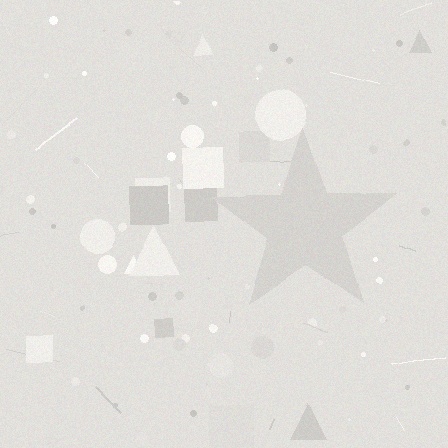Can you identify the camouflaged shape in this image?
The camouflaged shape is a star.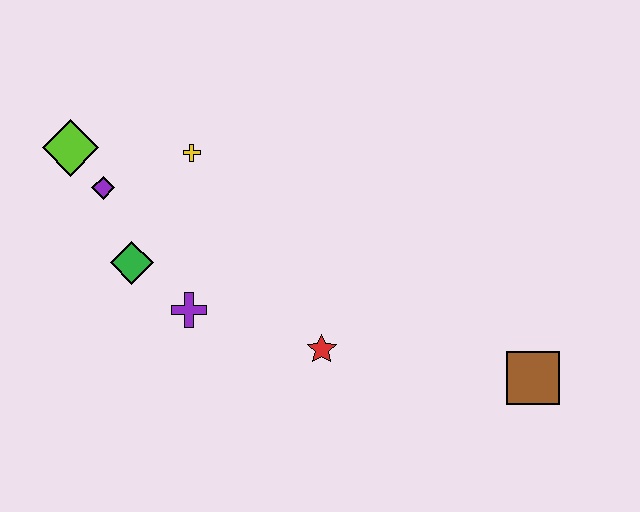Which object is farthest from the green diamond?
The brown square is farthest from the green diamond.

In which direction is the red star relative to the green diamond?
The red star is to the right of the green diamond.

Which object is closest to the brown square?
The red star is closest to the brown square.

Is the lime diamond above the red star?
Yes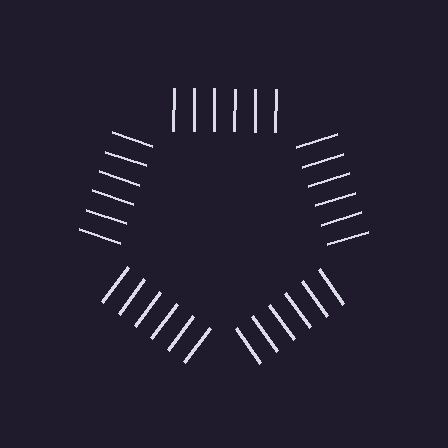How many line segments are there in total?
30 — 6 along each of the 5 edges.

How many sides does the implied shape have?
5 sides — the line-ends trace a pentagon.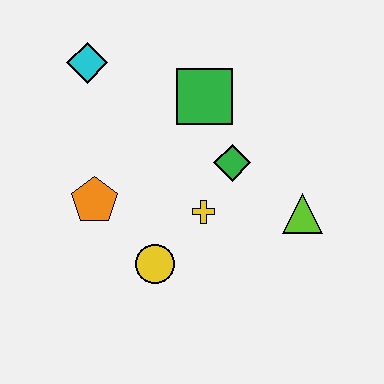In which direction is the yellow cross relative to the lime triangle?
The yellow cross is to the left of the lime triangle.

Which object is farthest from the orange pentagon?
The lime triangle is farthest from the orange pentagon.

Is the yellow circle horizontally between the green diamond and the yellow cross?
No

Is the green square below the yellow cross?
No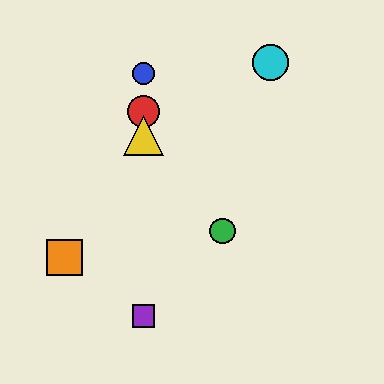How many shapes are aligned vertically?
4 shapes (the red circle, the blue circle, the yellow triangle, the purple square) are aligned vertically.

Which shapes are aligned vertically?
The red circle, the blue circle, the yellow triangle, the purple square are aligned vertically.